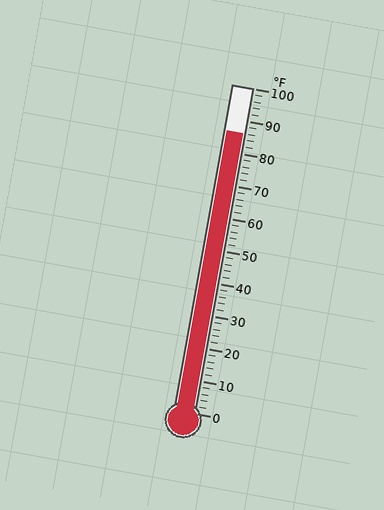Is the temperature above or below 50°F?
The temperature is above 50°F.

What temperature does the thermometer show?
The thermometer shows approximately 86°F.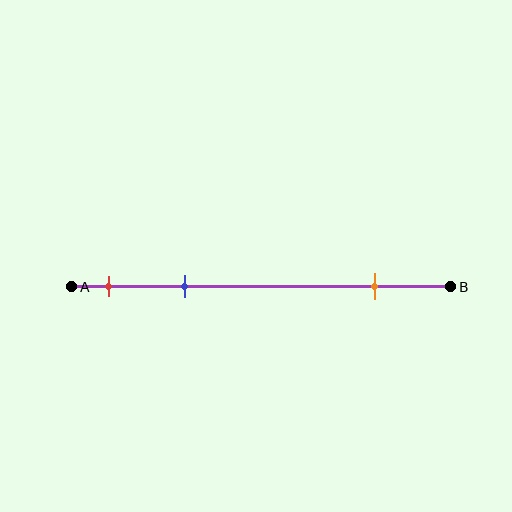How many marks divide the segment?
There are 3 marks dividing the segment.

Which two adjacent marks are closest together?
The red and blue marks are the closest adjacent pair.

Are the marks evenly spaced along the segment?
No, the marks are not evenly spaced.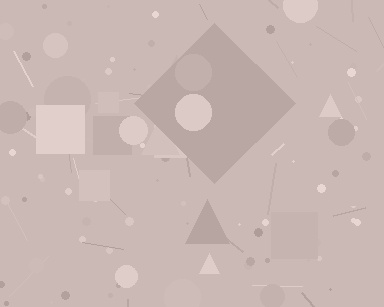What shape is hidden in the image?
A diamond is hidden in the image.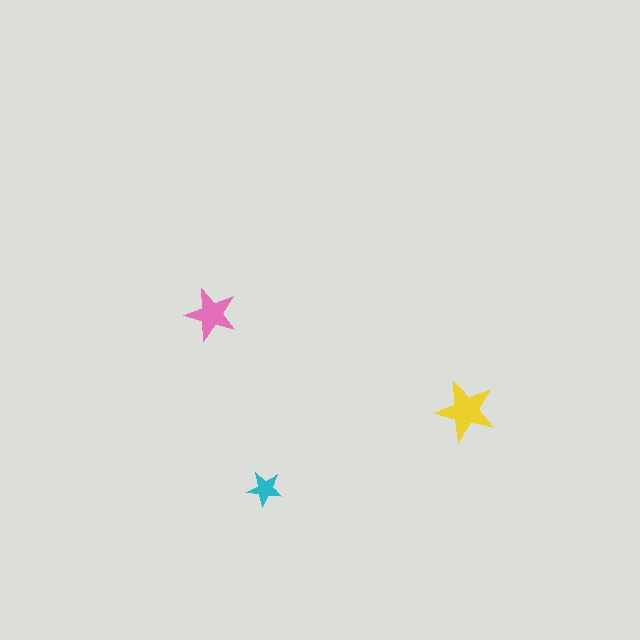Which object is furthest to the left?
The pink star is leftmost.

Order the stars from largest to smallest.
the yellow one, the pink one, the cyan one.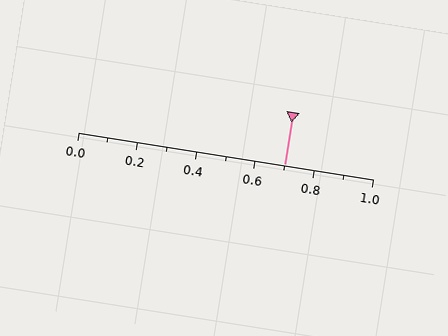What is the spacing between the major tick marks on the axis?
The major ticks are spaced 0.2 apart.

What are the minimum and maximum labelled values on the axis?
The axis runs from 0.0 to 1.0.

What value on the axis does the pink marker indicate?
The marker indicates approximately 0.7.